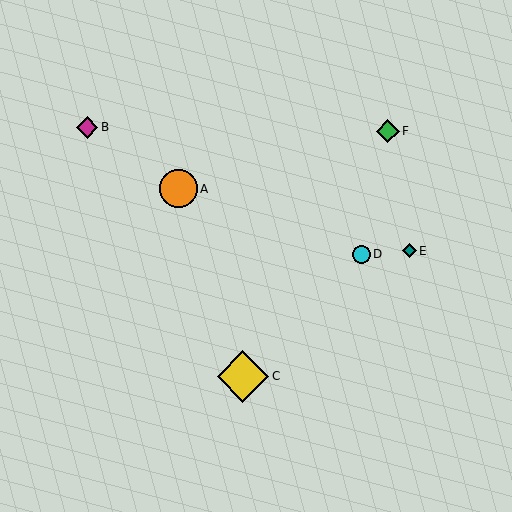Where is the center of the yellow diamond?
The center of the yellow diamond is at (243, 376).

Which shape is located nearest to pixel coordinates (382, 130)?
The green diamond (labeled F) at (388, 131) is nearest to that location.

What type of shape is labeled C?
Shape C is a yellow diamond.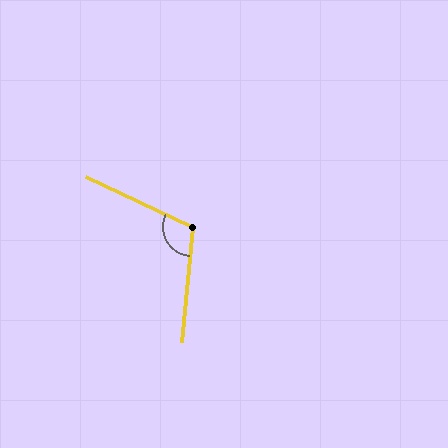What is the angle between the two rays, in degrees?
Approximately 110 degrees.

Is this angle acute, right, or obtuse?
It is obtuse.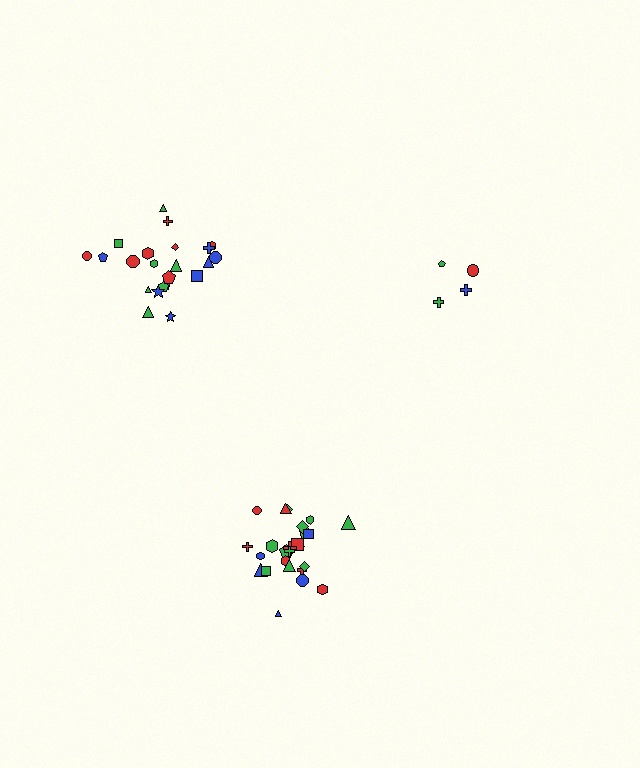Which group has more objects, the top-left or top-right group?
The top-left group.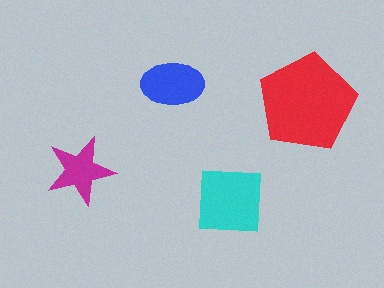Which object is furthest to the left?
The magenta star is leftmost.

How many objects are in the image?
There are 4 objects in the image.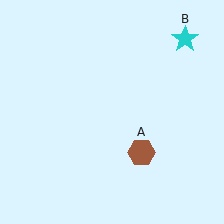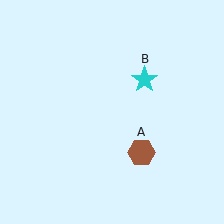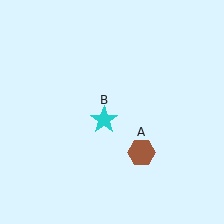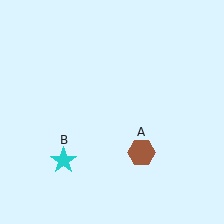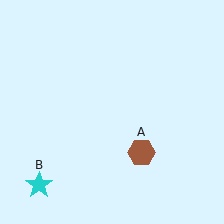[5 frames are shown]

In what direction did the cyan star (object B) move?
The cyan star (object B) moved down and to the left.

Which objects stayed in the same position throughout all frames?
Brown hexagon (object A) remained stationary.